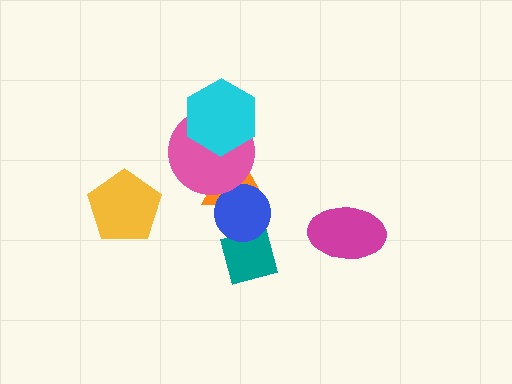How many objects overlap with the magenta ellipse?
0 objects overlap with the magenta ellipse.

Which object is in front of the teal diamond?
The blue circle is in front of the teal diamond.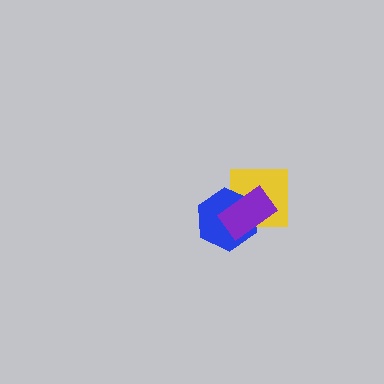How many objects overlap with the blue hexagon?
2 objects overlap with the blue hexagon.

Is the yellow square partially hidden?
Yes, it is partially covered by another shape.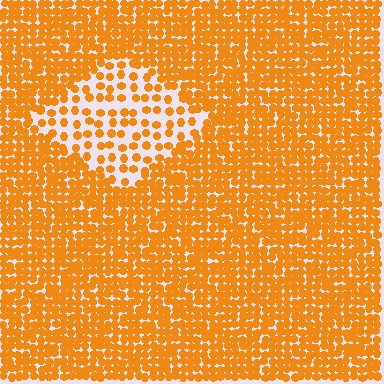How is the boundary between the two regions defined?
The boundary is defined by a change in element density (approximately 2.5x ratio). All elements are the same color, size, and shape.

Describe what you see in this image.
The image contains small orange elements arranged at two different densities. A diamond-shaped region is visible where the elements are less densely packed than the surrounding area.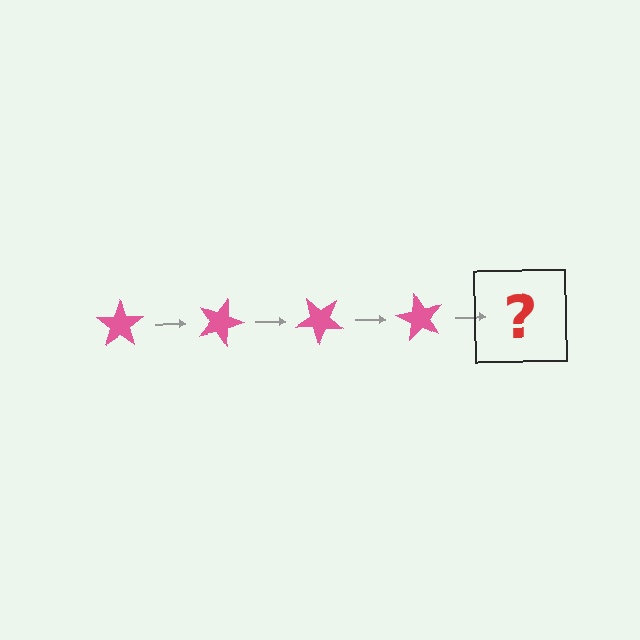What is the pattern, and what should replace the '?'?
The pattern is that the star rotates 20 degrees each step. The '?' should be a pink star rotated 80 degrees.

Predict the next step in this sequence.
The next step is a pink star rotated 80 degrees.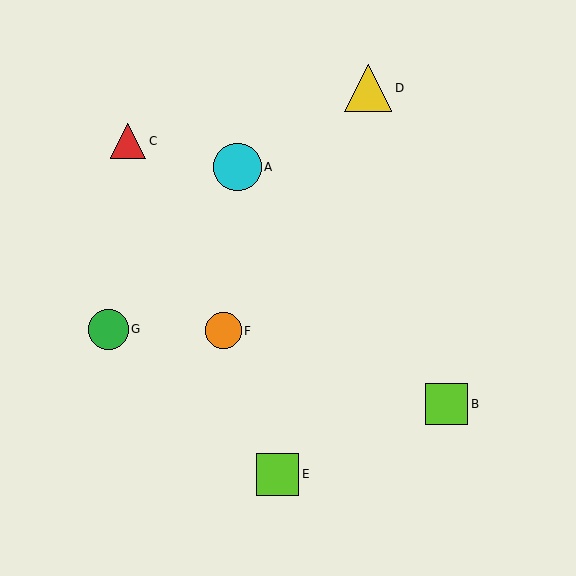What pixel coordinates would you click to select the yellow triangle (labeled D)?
Click at (368, 88) to select the yellow triangle D.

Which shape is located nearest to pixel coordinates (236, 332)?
The orange circle (labeled F) at (224, 331) is nearest to that location.